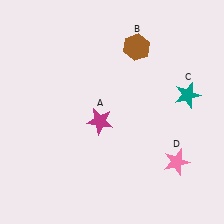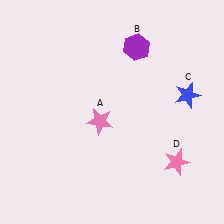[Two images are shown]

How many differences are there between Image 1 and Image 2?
There are 3 differences between the two images.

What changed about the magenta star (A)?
In Image 1, A is magenta. In Image 2, it changed to pink.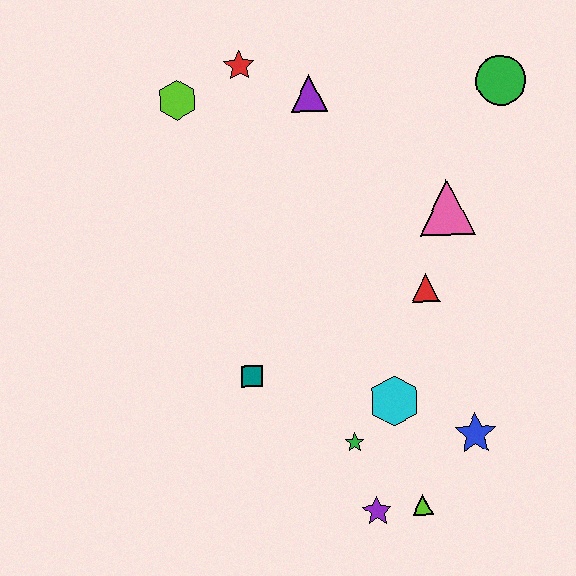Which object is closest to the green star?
The cyan hexagon is closest to the green star.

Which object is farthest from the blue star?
The lime hexagon is farthest from the blue star.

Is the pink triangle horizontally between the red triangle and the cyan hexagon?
No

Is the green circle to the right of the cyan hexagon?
Yes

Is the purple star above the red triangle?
No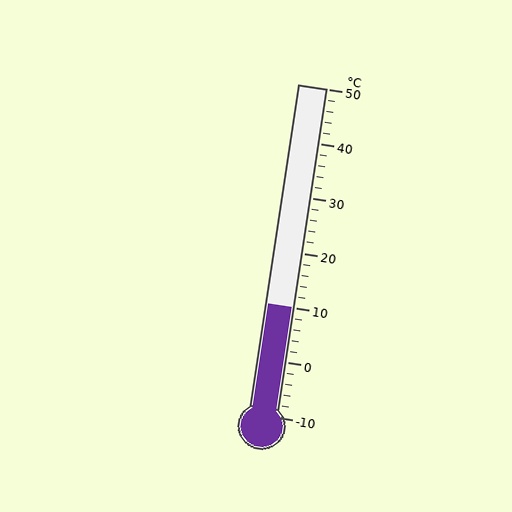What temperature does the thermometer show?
The thermometer shows approximately 10°C.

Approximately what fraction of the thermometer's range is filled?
The thermometer is filled to approximately 35% of its range.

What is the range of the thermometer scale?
The thermometer scale ranges from -10°C to 50°C.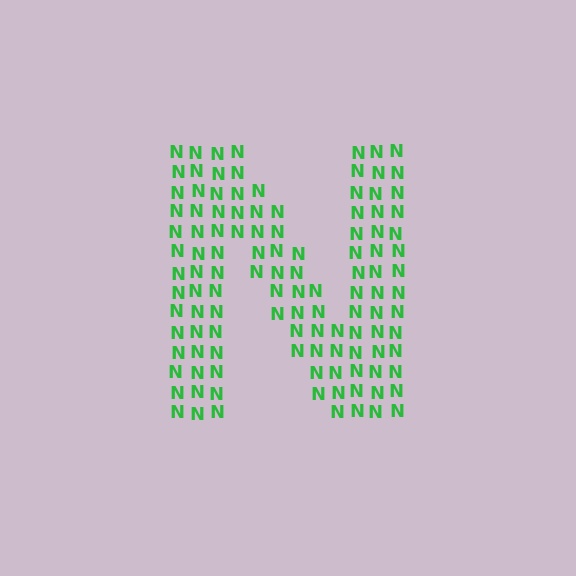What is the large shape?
The large shape is the letter N.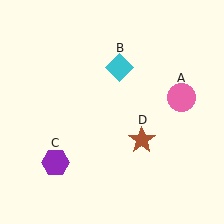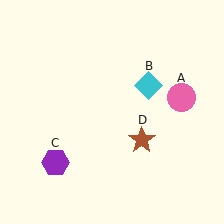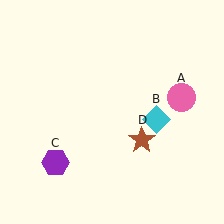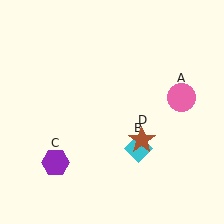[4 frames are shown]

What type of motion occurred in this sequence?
The cyan diamond (object B) rotated clockwise around the center of the scene.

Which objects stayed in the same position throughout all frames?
Pink circle (object A) and purple hexagon (object C) and brown star (object D) remained stationary.